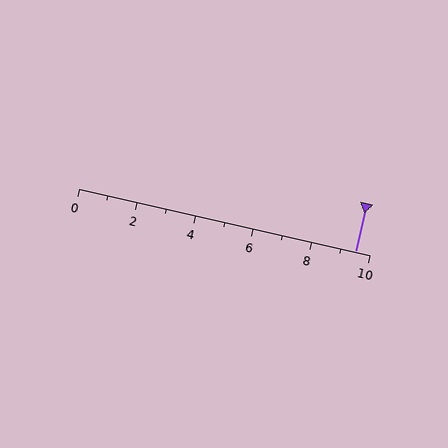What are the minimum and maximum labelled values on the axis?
The axis runs from 0 to 10.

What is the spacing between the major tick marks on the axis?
The major ticks are spaced 2 apart.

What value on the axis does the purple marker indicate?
The marker indicates approximately 9.5.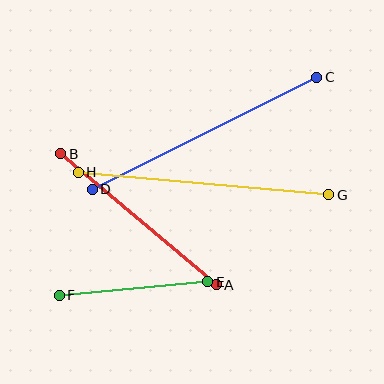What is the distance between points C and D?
The distance is approximately 251 pixels.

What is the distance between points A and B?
The distance is approximately 203 pixels.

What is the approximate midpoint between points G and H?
The midpoint is at approximately (204, 183) pixels.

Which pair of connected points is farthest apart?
Points G and H are farthest apart.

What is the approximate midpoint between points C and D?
The midpoint is at approximately (205, 133) pixels.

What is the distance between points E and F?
The distance is approximately 149 pixels.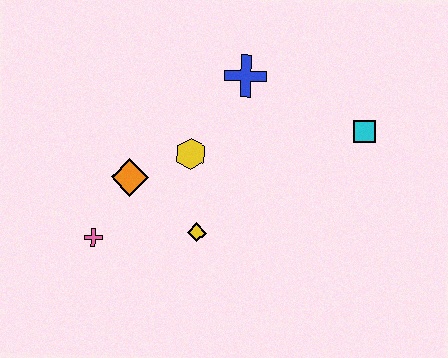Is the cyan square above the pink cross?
Yes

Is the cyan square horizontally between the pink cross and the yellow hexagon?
No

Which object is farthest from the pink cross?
The cyan square is farthest from the pink cross.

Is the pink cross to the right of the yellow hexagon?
No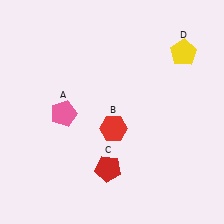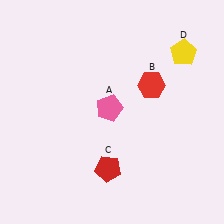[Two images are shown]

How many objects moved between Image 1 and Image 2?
2 objects moved between the two images.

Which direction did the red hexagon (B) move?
The red hexagon (B) moved up.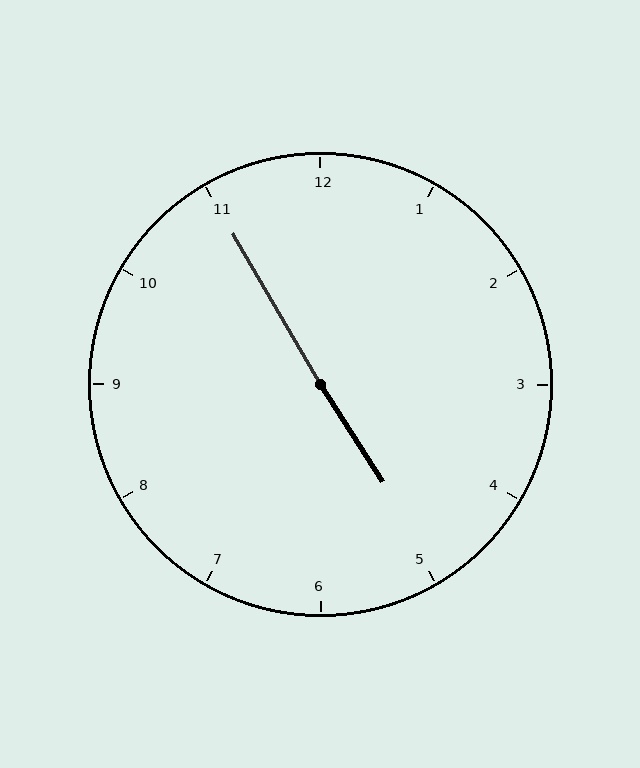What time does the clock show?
4:55.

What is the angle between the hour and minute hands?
Approximately 178 degrees.